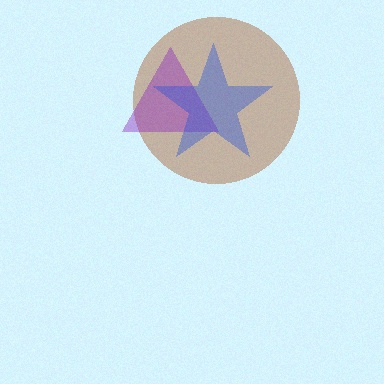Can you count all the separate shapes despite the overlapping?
Yes, there are 3 separate shapes.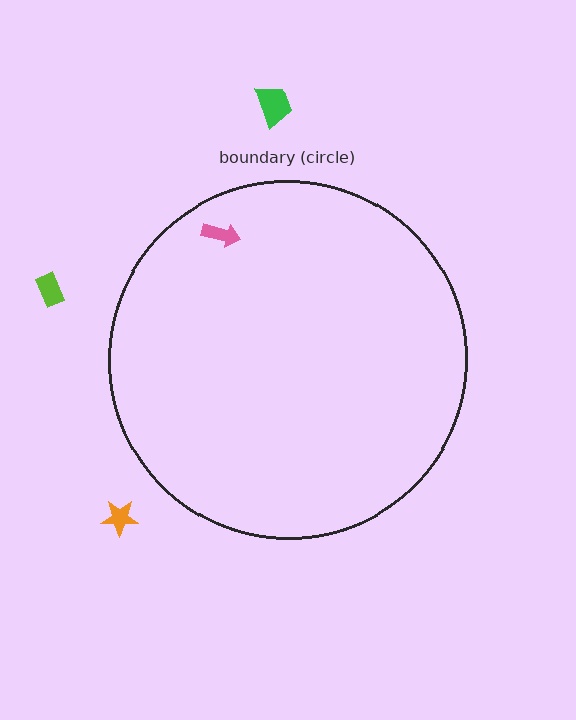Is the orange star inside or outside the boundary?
Outside.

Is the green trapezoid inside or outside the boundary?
Outside.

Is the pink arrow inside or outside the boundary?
Inside.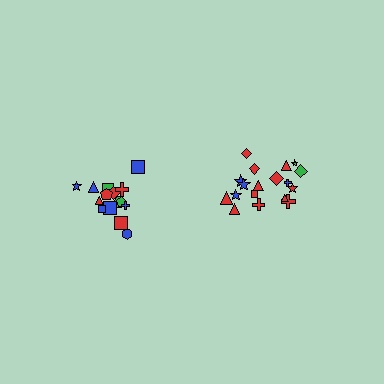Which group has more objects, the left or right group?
The right group.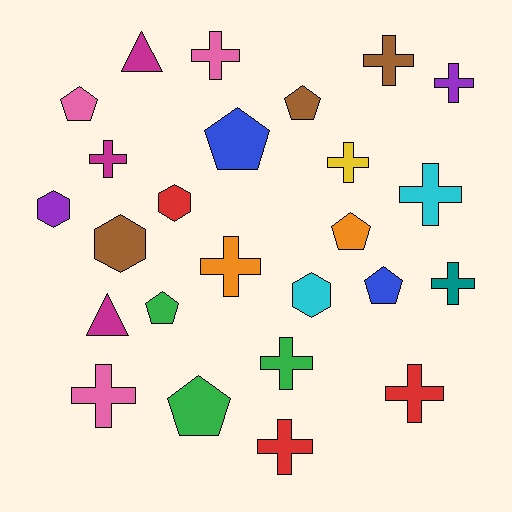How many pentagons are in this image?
There are 7 pentagons.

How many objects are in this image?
There are 25 objects.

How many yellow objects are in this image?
There is 1 yellow object.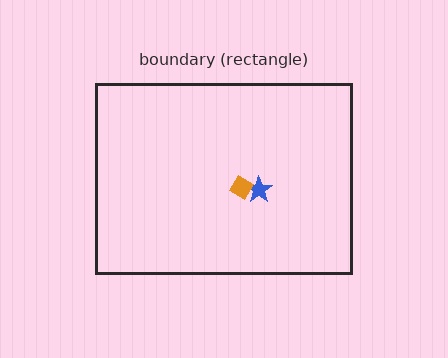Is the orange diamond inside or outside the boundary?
Inside.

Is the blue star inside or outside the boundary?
Inside.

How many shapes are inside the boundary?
2 inside, 0 outside.